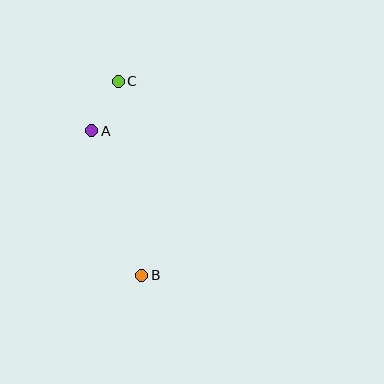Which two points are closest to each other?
Points A and C are closest to each other.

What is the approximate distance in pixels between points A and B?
The distance between A and B is approximately 153 pixels.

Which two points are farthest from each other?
Points B and C are farthest from each other.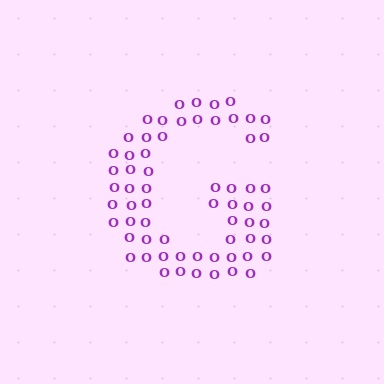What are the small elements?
The small elements are letter O's.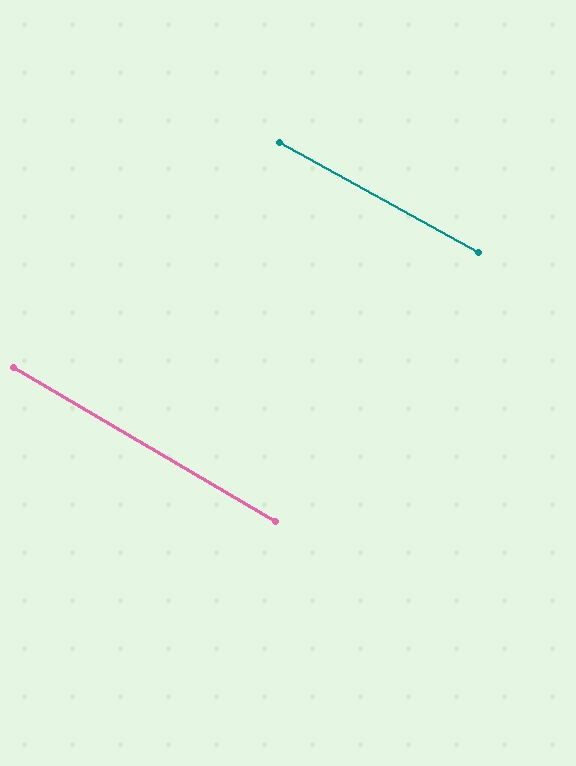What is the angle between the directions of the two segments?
Approximately 1 degree.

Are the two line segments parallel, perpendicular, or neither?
Parallel — their directions differ by only 1.3°.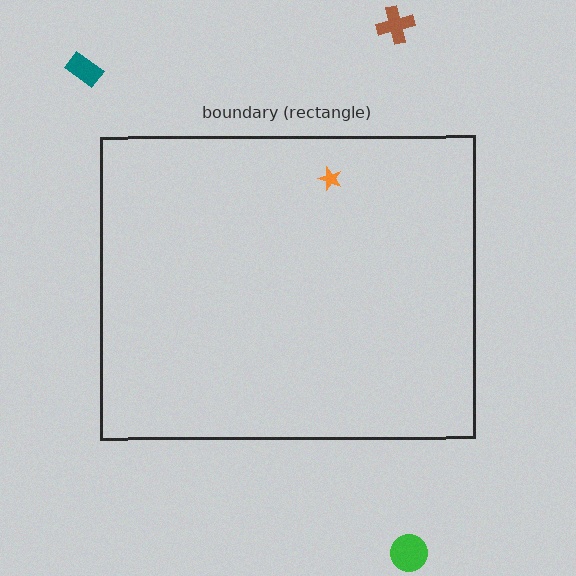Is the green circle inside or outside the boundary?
Outside.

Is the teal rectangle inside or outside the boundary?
Outside.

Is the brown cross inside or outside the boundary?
Outside.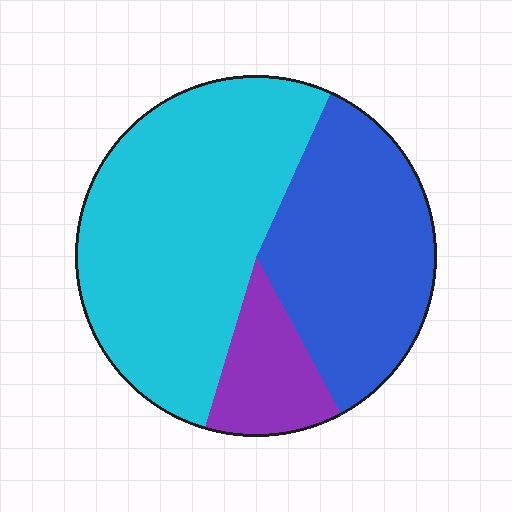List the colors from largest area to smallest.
From largest to smallest: cyan, blue, purple.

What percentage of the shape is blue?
Blue covers around 35% of the shape.